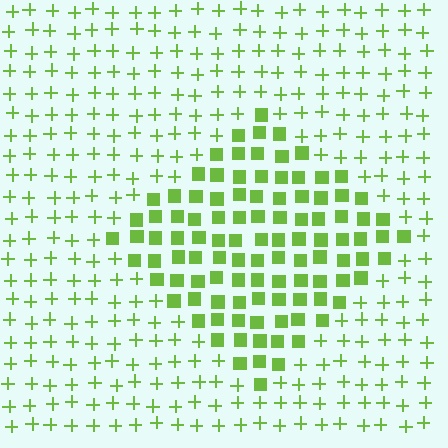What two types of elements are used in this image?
The image uses squares inside the diamond region and plus signs outside it.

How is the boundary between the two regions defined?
The boundary is defined by a change in element shape: squares inside vs. plus signs outside. All elements share the same color and spacing.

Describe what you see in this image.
The image is filled with small lime elements arranged in a uniform grid. A diamond-shaped region contains squares, while the surrounding area contains plus signs. The boundary is defined purely by the change in element shape.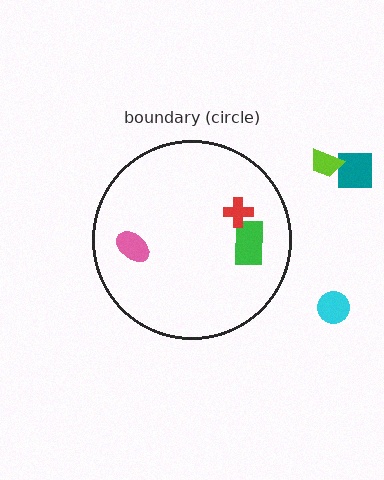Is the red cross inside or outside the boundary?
Inside.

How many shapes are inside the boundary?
3 inside, 3 outside.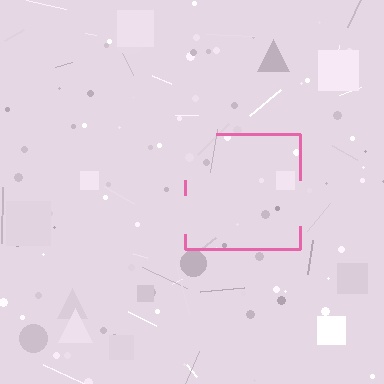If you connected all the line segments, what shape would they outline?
They would outline a square.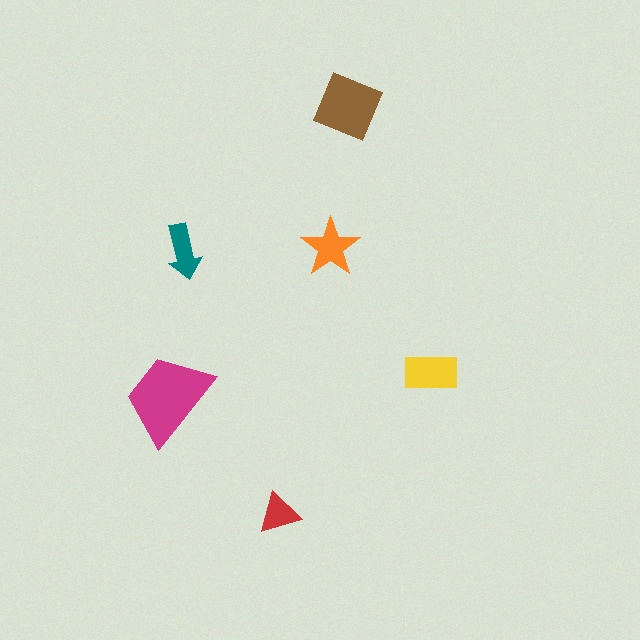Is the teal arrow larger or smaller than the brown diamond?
Smaller.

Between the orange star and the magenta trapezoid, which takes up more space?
The magenta trapezoid.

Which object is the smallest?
The red triangle.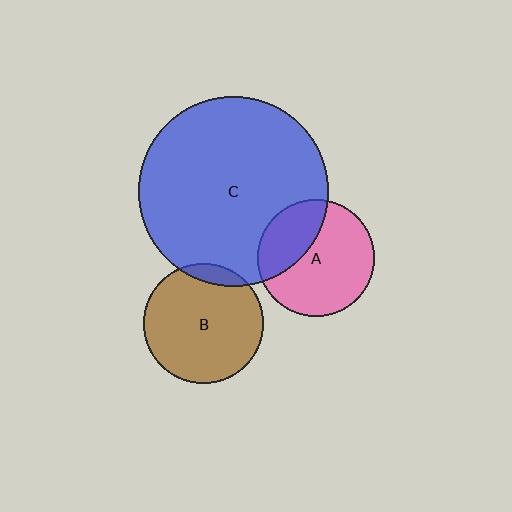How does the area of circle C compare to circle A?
Approximately 2.6 times.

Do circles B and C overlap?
Yes.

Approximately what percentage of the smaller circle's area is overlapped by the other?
Approximately 10%.